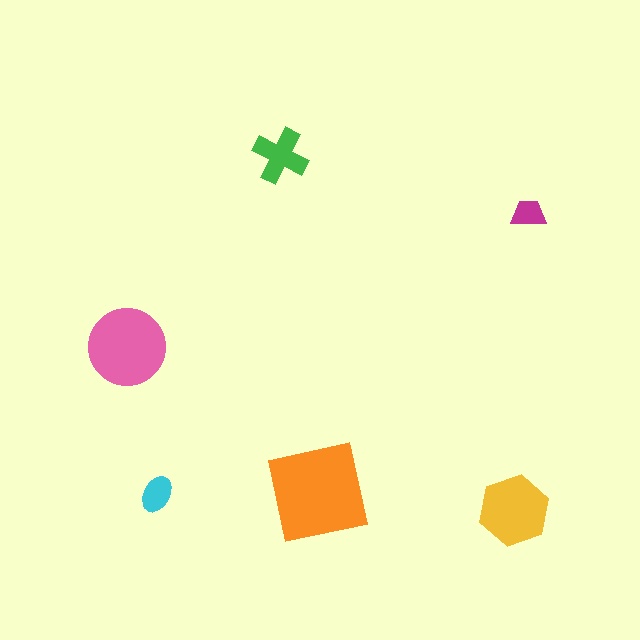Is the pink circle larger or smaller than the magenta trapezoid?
Larger.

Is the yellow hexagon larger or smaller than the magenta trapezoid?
Larger.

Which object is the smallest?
The magenta trapezoid.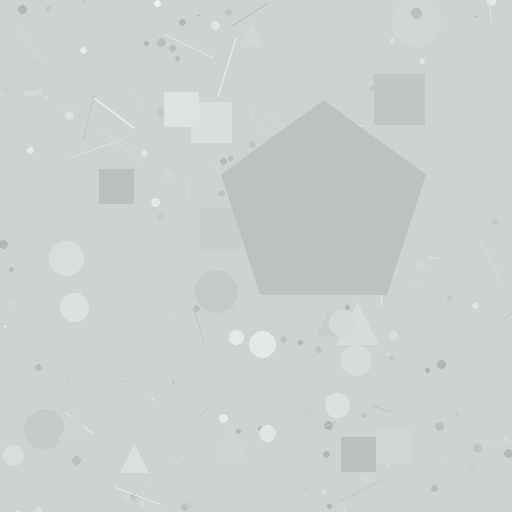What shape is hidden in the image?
A pentagon is hidden in the image.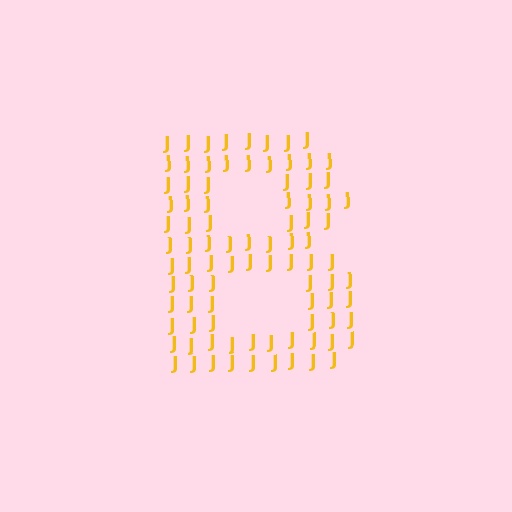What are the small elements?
The small elements are letter J's.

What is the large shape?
The large shape is the letter B.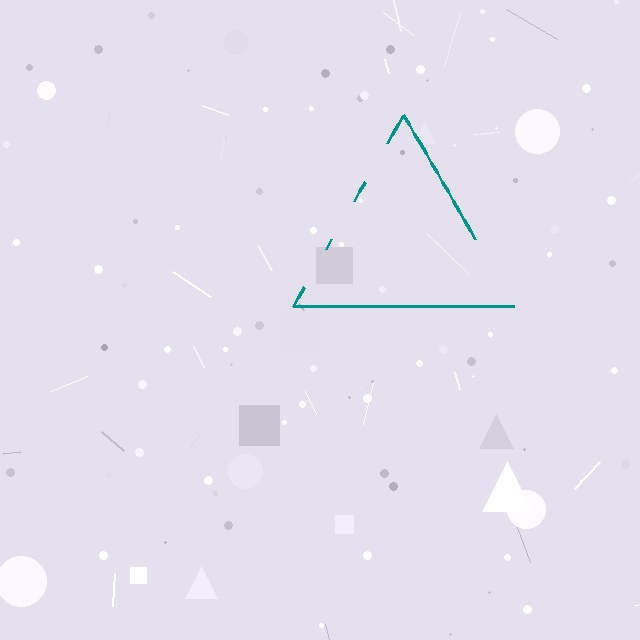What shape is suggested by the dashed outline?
The dashed outline suggests a triangle.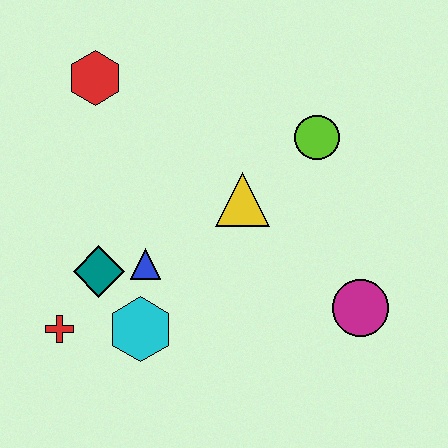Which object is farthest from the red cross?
The lime circle is farthest from the red cross.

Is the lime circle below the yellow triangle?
No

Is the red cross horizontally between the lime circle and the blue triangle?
No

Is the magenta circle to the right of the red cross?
Yes